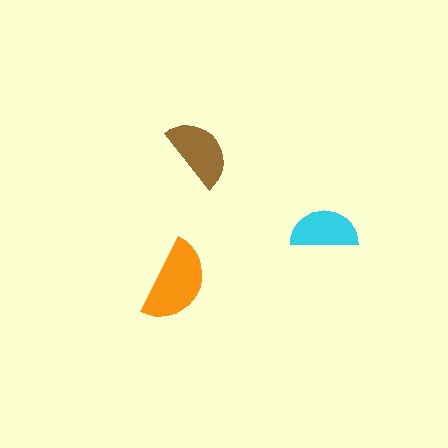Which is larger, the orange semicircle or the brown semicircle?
The orange one.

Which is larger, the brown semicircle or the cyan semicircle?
The brown one.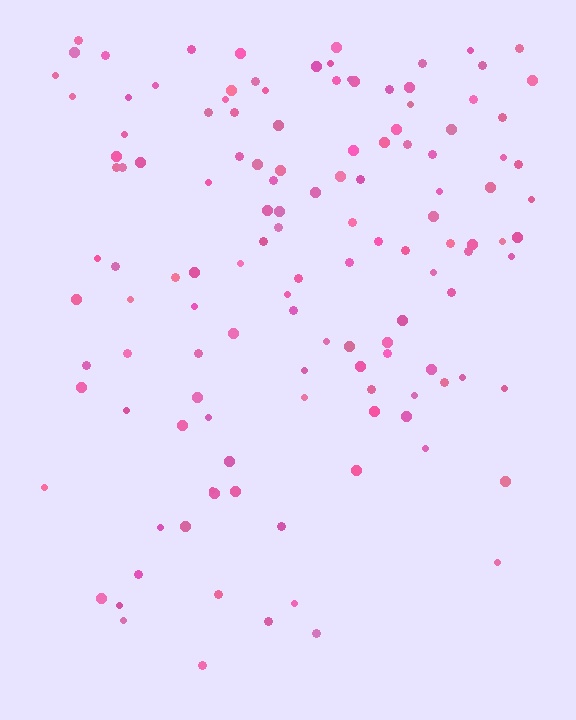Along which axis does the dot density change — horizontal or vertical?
Vertical.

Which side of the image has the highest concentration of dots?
The top.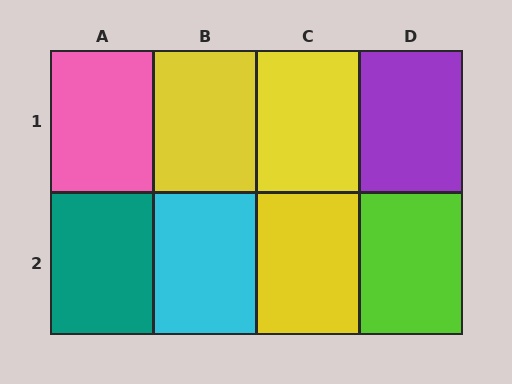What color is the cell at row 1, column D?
Purple.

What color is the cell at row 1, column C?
Yellow.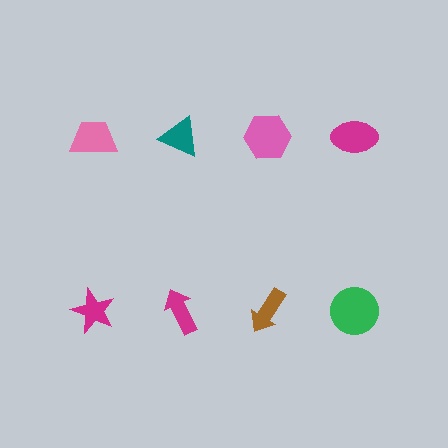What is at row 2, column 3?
A brown arrow.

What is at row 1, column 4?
A magenta ellipse.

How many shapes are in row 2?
4 shapes.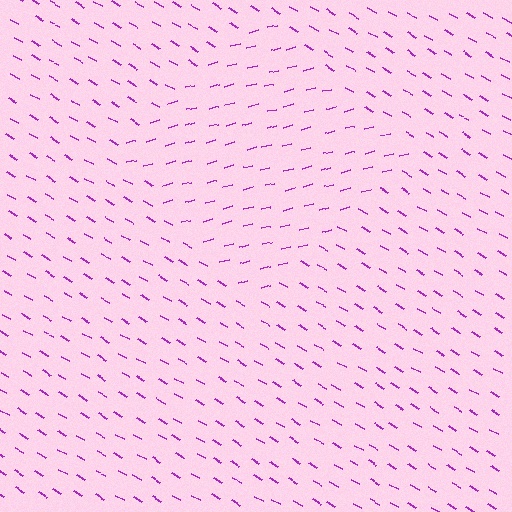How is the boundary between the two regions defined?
The boundary is defined purely by a change in line orientation (approximately 45 degrees difference). All lines are the same color and thickness.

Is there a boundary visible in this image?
Yes, there is a texture boundary formed by a change in line orientation.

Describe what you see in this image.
The image is filled with small purple line segments. A diamond region in the image has lines oriented differently from the surrounding lines, creating a visible texture boundary.